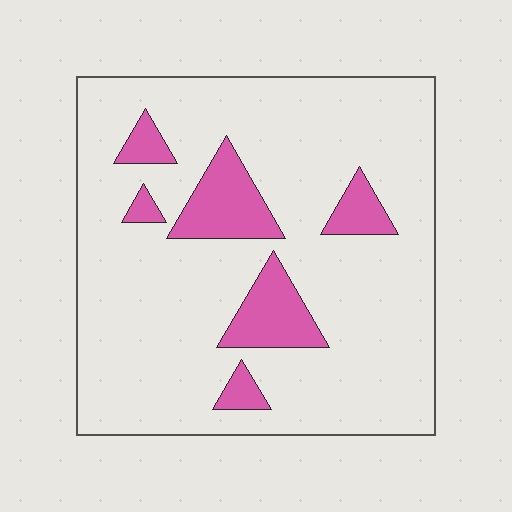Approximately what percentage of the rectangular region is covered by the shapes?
Approximately 15%.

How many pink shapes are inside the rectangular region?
6.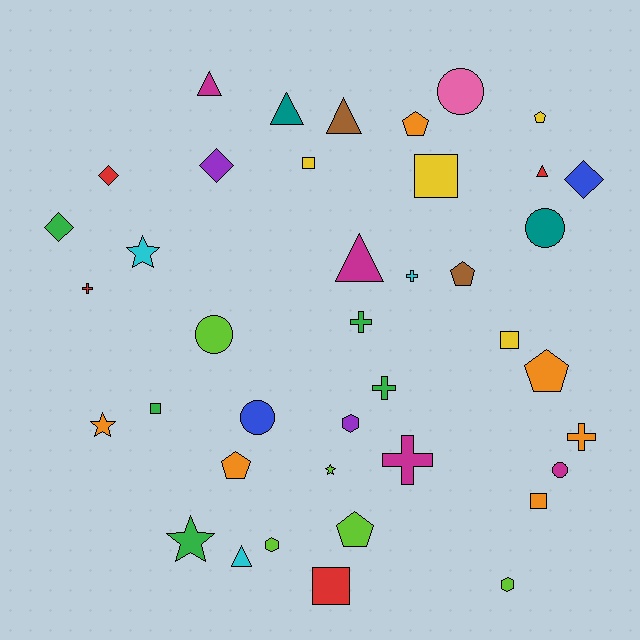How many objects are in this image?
There are 40 objects.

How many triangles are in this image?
There are 6 triangles.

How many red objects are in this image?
There are 4 red objects.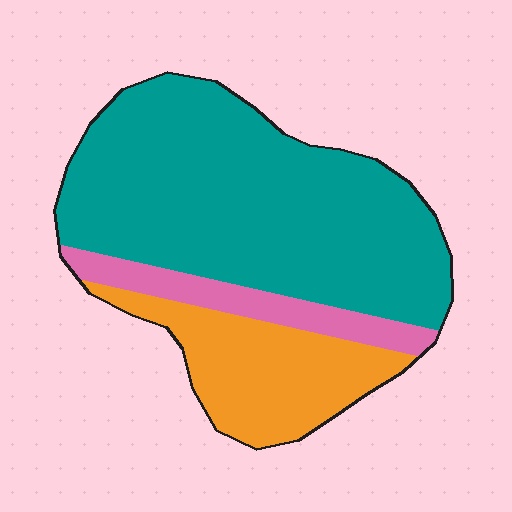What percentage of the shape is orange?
Orange takes up about one quarter (1/4) of the shape.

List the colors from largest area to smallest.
From largest to smallest: teal, orange, pink.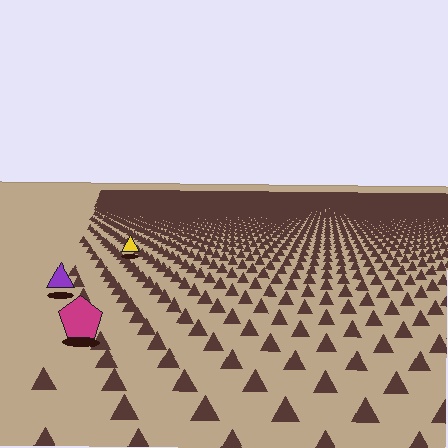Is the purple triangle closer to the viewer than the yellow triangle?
Yes. The purple triangle is closer — you can tell from the texture gradient: the ground texture is coarser near it.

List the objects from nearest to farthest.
From nearest to farthest: the magenta pentagon, the purple triangle, the yellow triangle.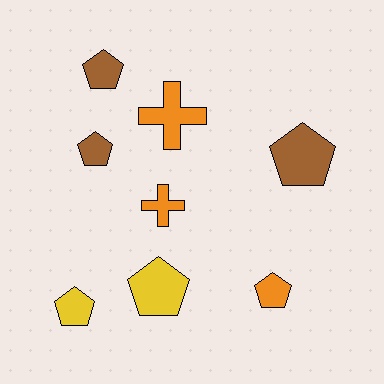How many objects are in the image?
There are 8 objects.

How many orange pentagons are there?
There is 1 orange pentagon.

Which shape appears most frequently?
Pentagon, with 6 objects.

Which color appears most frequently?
Brown, with 3 objects.